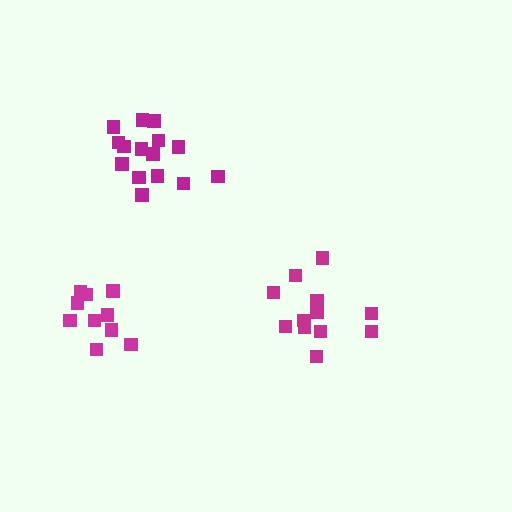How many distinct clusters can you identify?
There are 3 distinct clusters.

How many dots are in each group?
Group 1: 12 dots, Group 2: 10 dots, Group 3: 15 dots (37 total).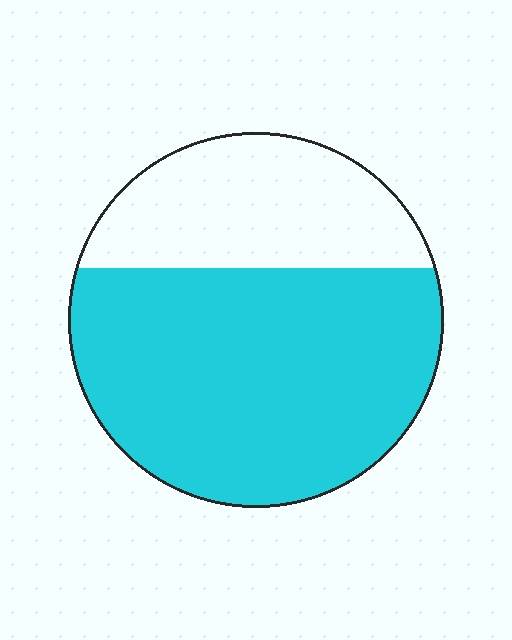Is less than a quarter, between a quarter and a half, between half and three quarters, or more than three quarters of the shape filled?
Between half and three quarters.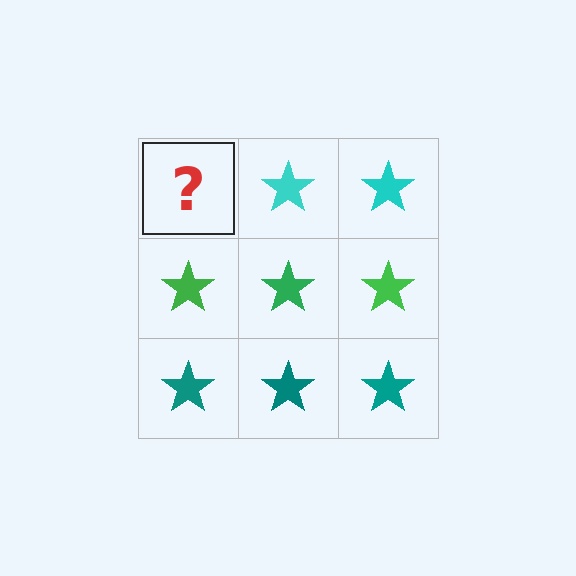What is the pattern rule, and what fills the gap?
The rule is that each row has a consistent color. The gap should be filled with a cyan star.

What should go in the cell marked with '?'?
The missing cell should contain a cyan star.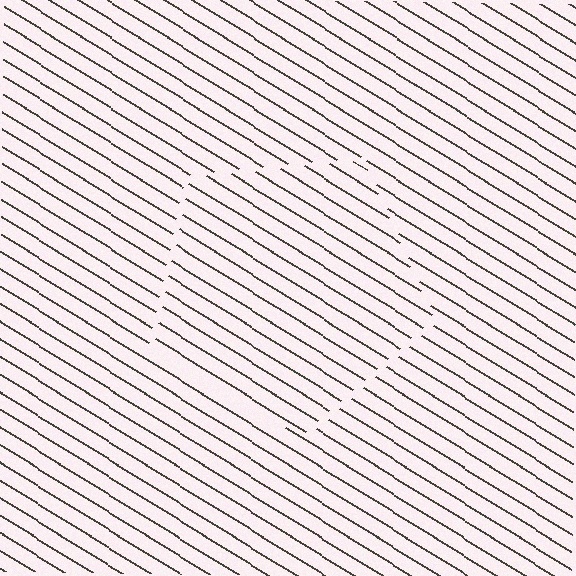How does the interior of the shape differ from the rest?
The interior of the shape contains the same grating, shifted by half a period — the contour is defined by the phase discontinuity where line-ends from the inner and outer gratings abut.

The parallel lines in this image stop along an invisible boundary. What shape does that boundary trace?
An illusory pentagon. The interior of the shape contains the same grating, shifted by half a period — the contour is defined by the phase discontinuity where line-ends from the inner and outer gratings abut.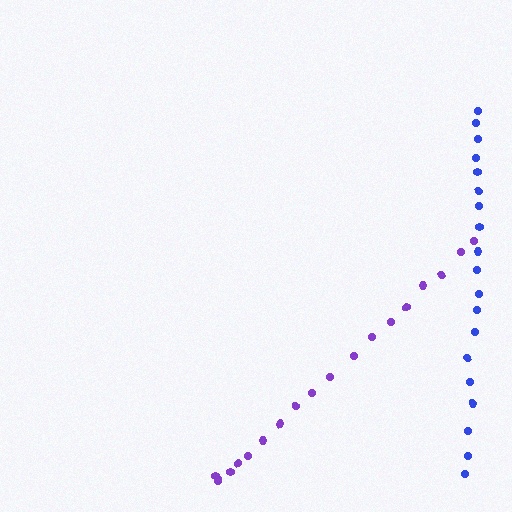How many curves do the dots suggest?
There are 2 distinct paths.